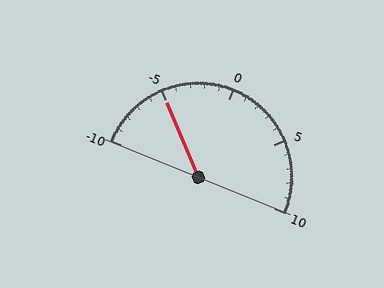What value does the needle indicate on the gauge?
The needle indicates approximately -5.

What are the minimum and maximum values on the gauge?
The gauge ranges from -10 to 10.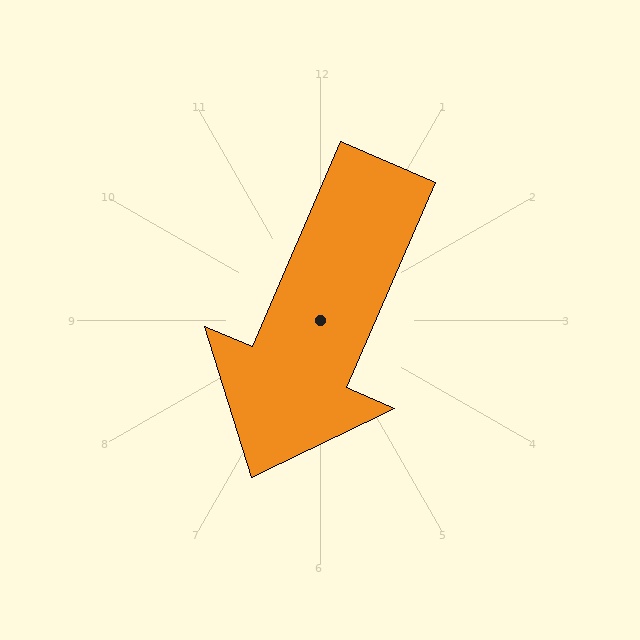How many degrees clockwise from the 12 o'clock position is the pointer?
Approximately 203 degrees.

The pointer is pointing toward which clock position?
Roughly 7 o'clock.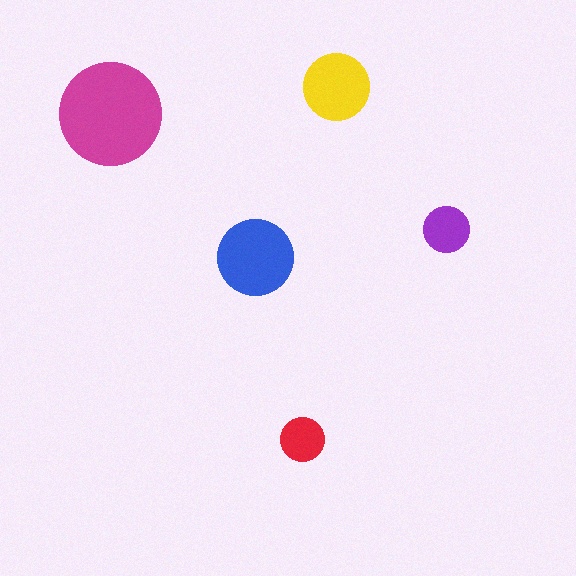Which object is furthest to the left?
The magenta circle is leftmost.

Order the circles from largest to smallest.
the magenta one, the blue one, the yellow one, the purple one, the red one.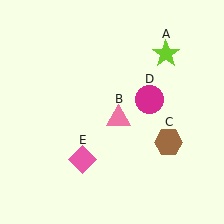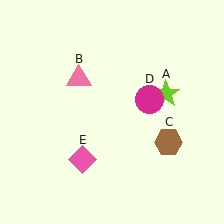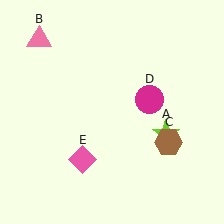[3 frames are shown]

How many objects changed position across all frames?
2 objects changed position: lime star (object A), pink triangle (object B).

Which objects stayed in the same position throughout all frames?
Brown hexagon (object C) and magenta circle (object D) and pink diamond (object E) remained stationary.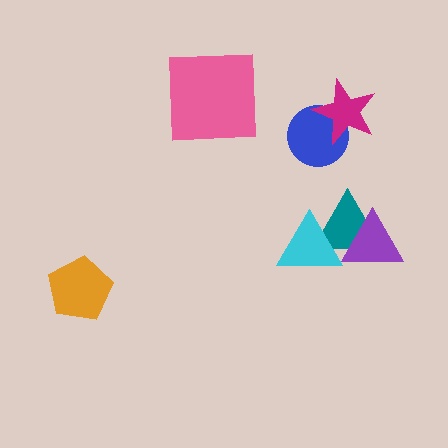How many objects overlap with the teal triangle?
2 objects overlap with the teal triangle.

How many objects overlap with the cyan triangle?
2 objects overlap with the cyan triangle.